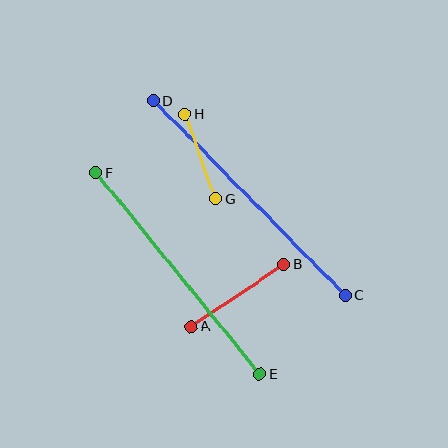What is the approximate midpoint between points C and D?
The midpoint is at approximately (250, 198) pixels.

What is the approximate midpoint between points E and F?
The midpoint is at approximately (178, 273) pixels.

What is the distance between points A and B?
The distance is approximately 111 pixels.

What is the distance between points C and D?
The distance is approximately 273 pixels.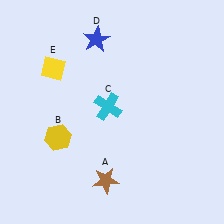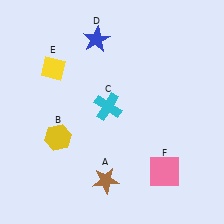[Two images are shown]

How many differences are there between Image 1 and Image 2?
There is 1 difference between the two images.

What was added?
A pink square (F) was added in Image 2.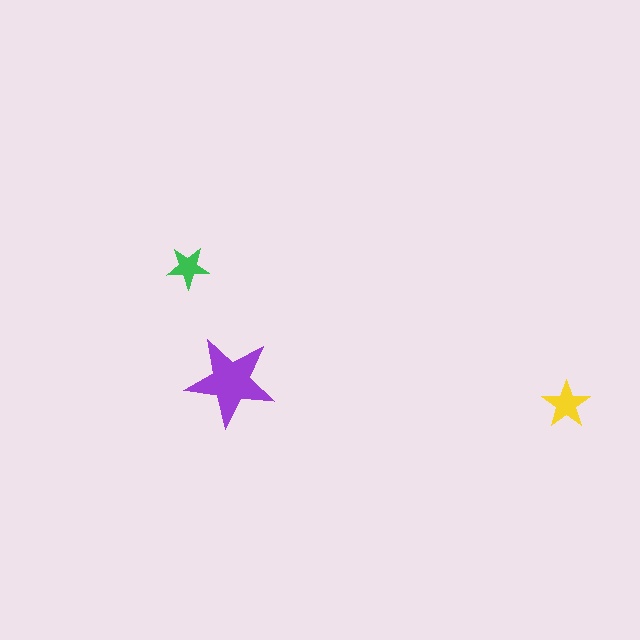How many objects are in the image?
There are 3 objects in the image.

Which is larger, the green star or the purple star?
The purple one.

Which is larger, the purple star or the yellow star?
The purple one.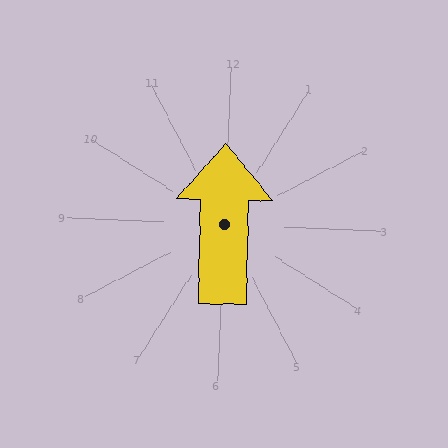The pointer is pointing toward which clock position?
Roughly 12 o'clock.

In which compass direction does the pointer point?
North.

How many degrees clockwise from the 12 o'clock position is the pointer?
Approximately 359 degrees.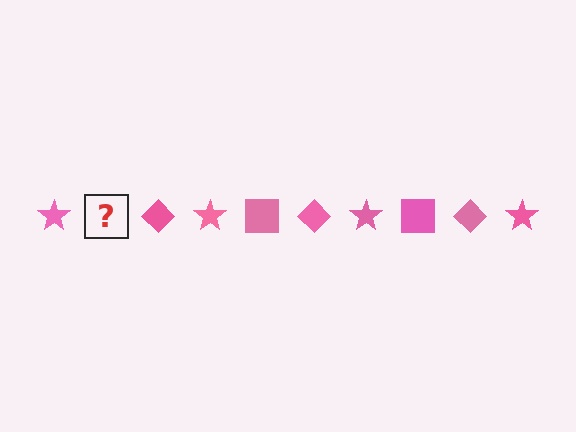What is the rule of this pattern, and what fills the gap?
The rule is that the pattern cycles through star, square, diamond shapes in pink. The gap should be filled with a pink square.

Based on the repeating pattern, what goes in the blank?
The blank should be a pink square.